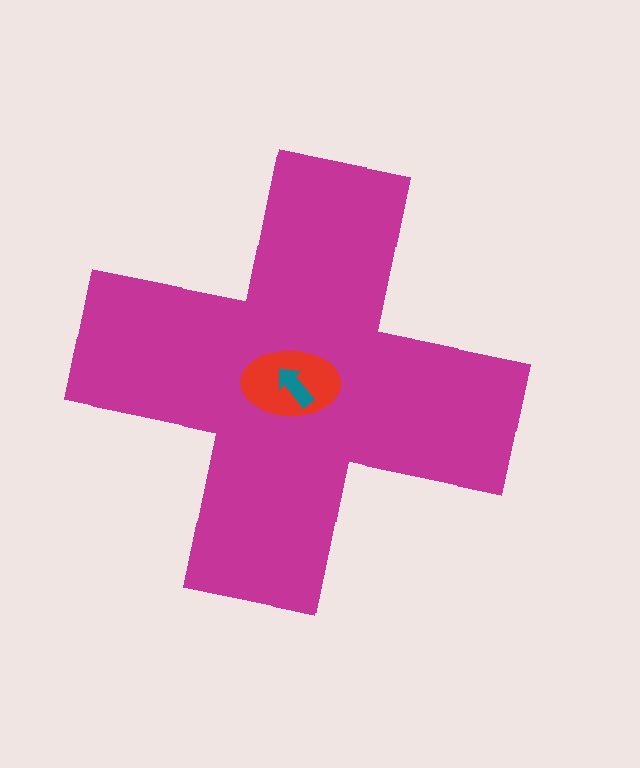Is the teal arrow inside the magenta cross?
Yes.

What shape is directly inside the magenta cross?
The red ellipse.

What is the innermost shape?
The teal arrow.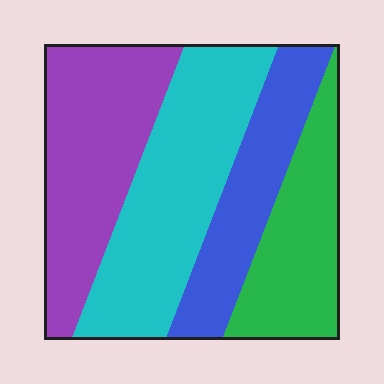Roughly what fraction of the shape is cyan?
Cyan takes up about one third (1/3) of the shape.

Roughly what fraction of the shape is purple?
Purple covers 28% of the shape.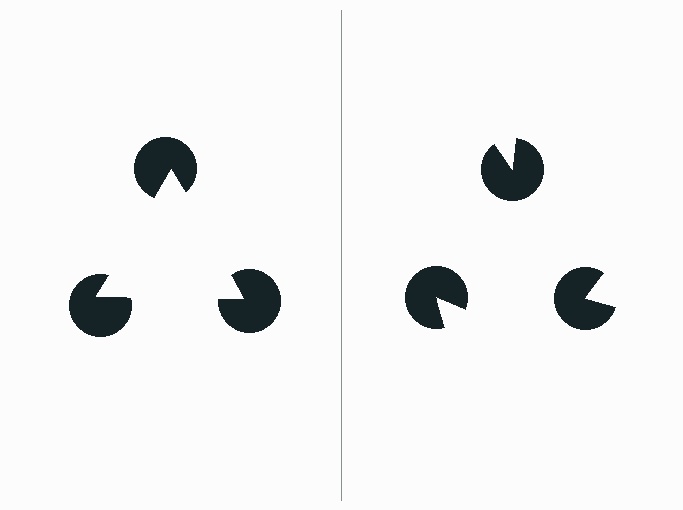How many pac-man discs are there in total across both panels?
6 — 3 on each side.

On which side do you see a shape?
An illusory triangle appears on the left side. On the right side the wedge cuts are rotated, so no coherent shape forms.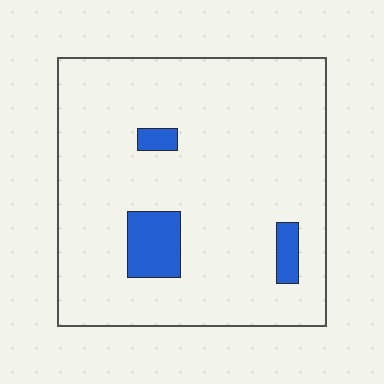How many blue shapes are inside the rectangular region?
3.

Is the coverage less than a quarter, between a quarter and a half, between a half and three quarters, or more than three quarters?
Less than a quarter.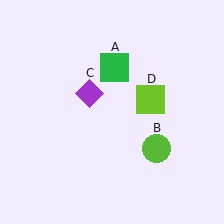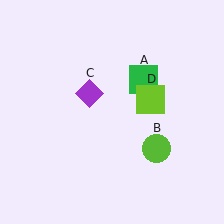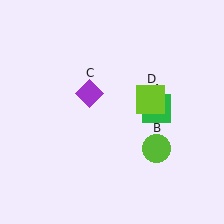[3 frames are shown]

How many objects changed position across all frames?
1 object changed position: green square (object A).